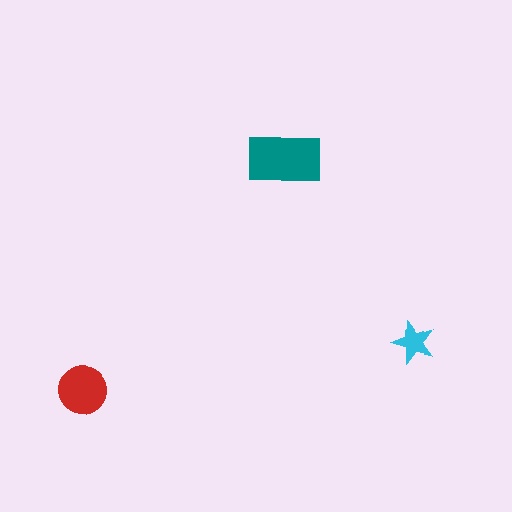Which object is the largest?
The teal rectangle.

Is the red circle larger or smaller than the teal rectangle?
Smaller.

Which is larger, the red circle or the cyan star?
The red circle.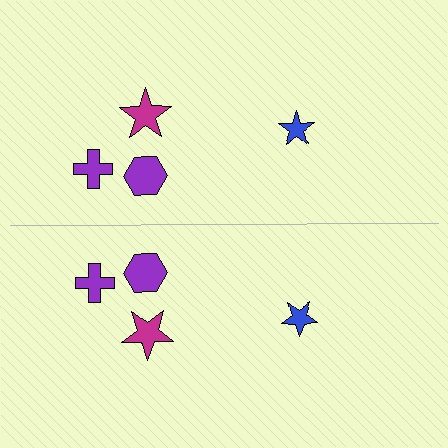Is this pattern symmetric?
Yes, this pattern has bilateral (reflection) symmetry.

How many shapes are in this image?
There are 8 shapes in this image.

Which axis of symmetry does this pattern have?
The pattern has a horizontal axis of symmetry running through the center of the image.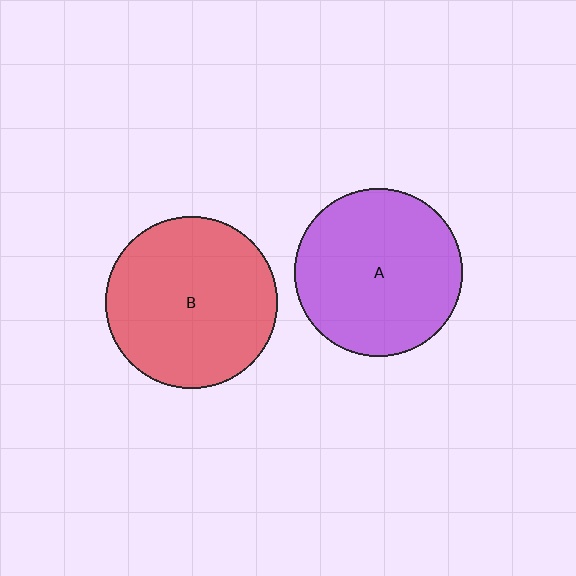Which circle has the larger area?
Circle B (red).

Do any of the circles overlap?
No, none of the circles overlap.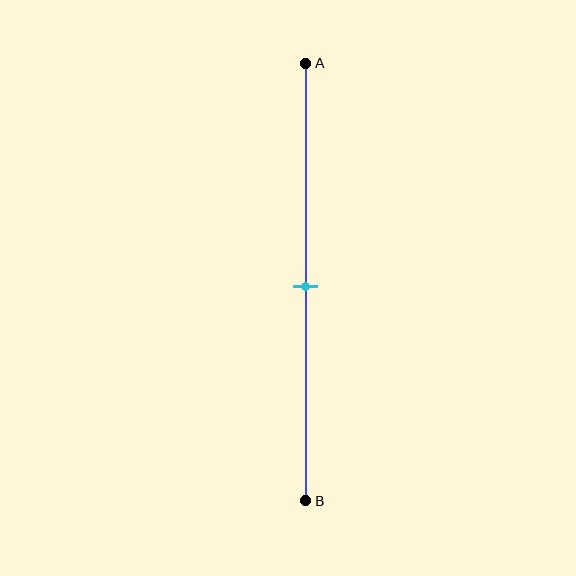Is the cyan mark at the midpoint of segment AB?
Yes, the mark is approximately at the midpoint.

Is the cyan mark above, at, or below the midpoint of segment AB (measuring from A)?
The cyan mark is approximately at the midpoint of segment AB.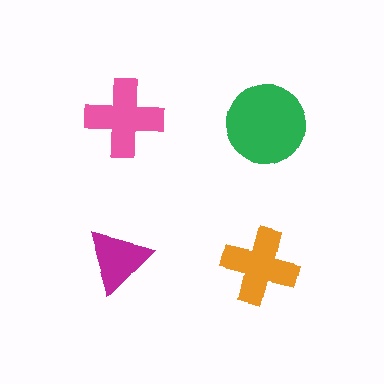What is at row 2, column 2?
An orange cross.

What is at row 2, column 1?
A magenta triangle.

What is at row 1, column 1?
A pink cross.